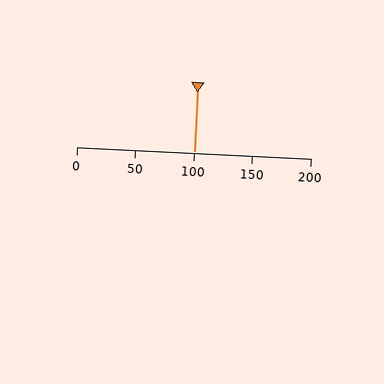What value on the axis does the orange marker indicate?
The marker indicates approximately 100.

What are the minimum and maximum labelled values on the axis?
The axis runs from 0 to 200.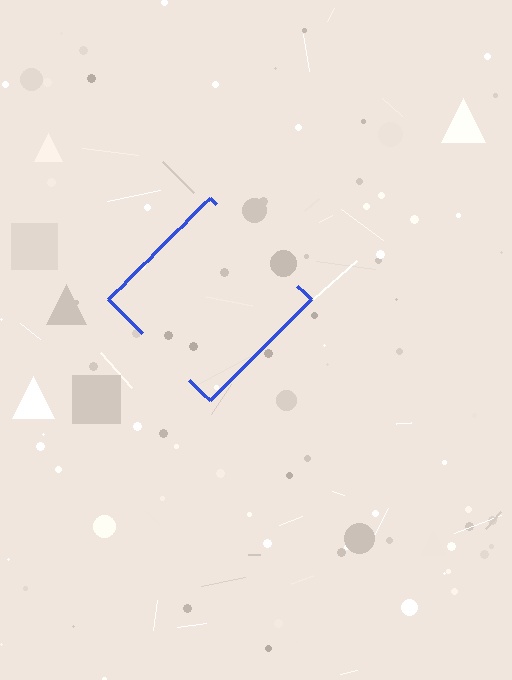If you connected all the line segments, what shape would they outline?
They would outline a diamond.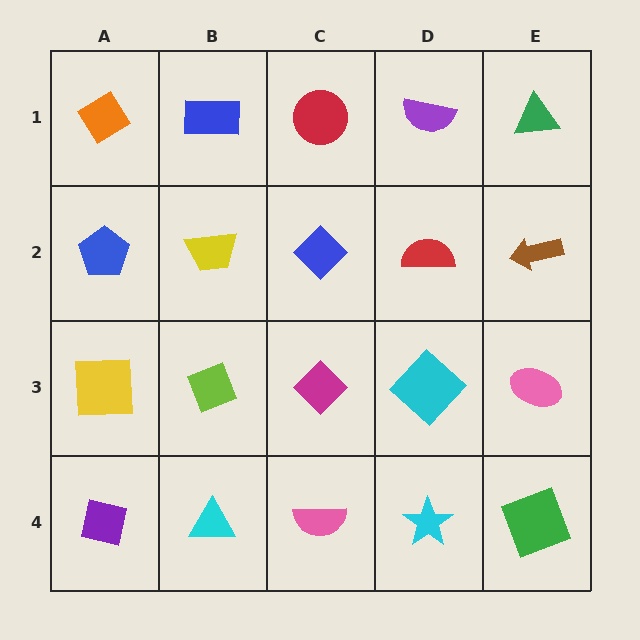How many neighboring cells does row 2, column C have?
4.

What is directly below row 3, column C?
A pink semicircle.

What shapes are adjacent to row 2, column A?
An orange diamond (row 1, column A), a yellow square (row 3, column A), a yellow trapezoid (row 2, column B).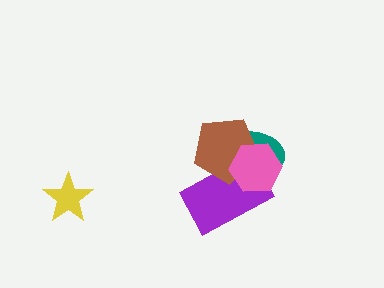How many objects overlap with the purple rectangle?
3 objects overlap with the purple rectangle.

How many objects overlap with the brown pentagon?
3 objects overlap with the brown pentagon.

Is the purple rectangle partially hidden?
Yes, it is partially covered by another shape.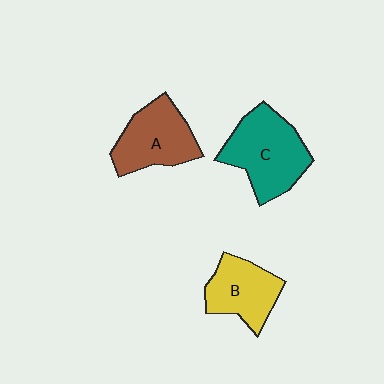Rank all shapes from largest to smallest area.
From largest to smallest: C (teal), A (brown), B (yellow).